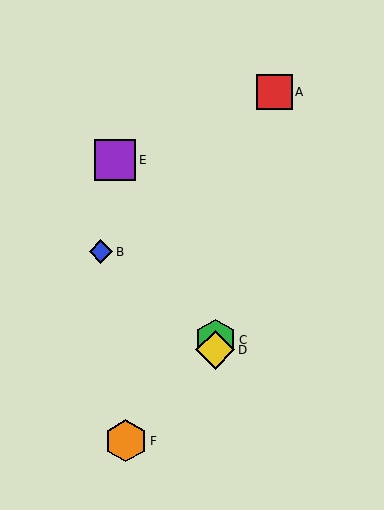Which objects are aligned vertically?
Objects C, D are aligned vertically.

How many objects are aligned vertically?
2 objects (C, D) are aligned vertically.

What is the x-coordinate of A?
Object A is at x≈274.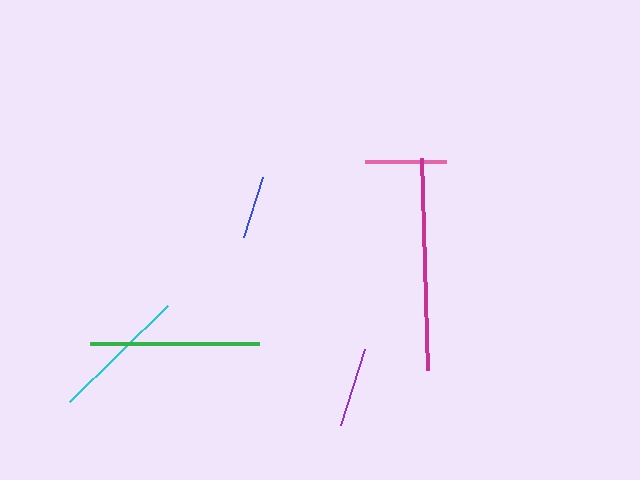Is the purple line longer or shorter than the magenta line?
The magenta line is longer than the purple line.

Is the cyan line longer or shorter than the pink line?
The cyan line is longer than the pink line.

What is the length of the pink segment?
The pink segment is approximately 81 pixels long.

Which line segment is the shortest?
The blue line is the shortest at approximately 63 pixels.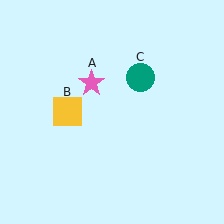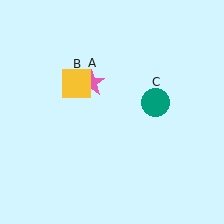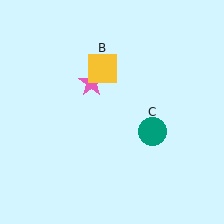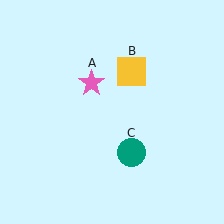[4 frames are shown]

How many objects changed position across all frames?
2 objects changed position: yellow square (object B), teal circle (object C).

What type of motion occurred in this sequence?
The yellow square (object B), teal circle (object C) rotated clockwise around the center of the scene.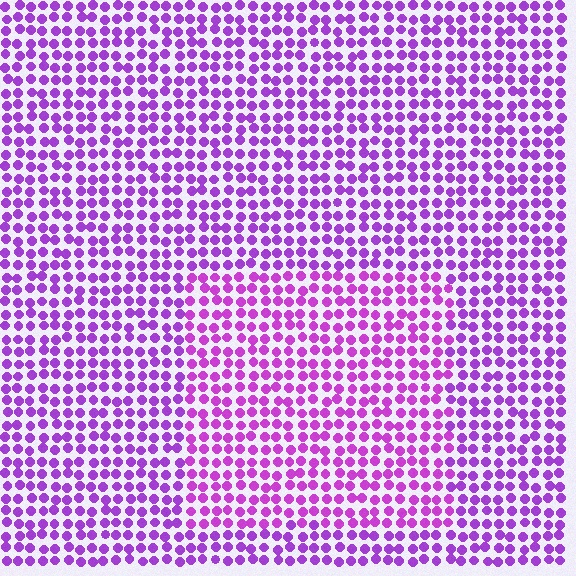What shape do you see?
I see a rectangle.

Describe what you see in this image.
The image is filled with small purple elements in a uniform arrangement. A rectangle-shaped region is visible where the elements are tinted to a slightly different hue, forming a subtle color boundary.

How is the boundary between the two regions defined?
The boundary is defined purely by a slight shift in hue (about 16 degrees). Spacing, size, and orientation are identical on both sides.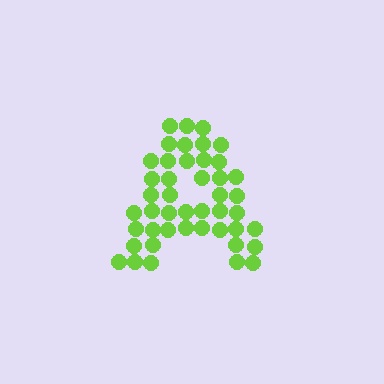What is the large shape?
The large shape is the letter A.